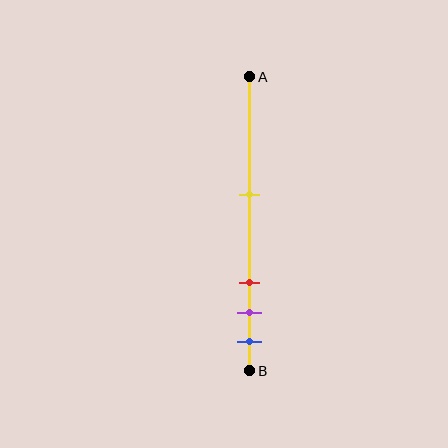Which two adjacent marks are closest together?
The purple and blue marks are the closest adjacent pair.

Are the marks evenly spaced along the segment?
No, the marks are not evenly spaced.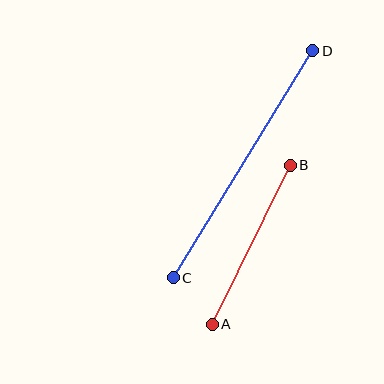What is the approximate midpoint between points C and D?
The midpoint is at approximately (243, 164) pixels.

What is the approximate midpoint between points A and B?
The midpoint is at approximately (251, 245) pixels.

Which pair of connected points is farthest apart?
Points C and D are farthest apart.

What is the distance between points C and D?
The distance is approximately 267 pixels.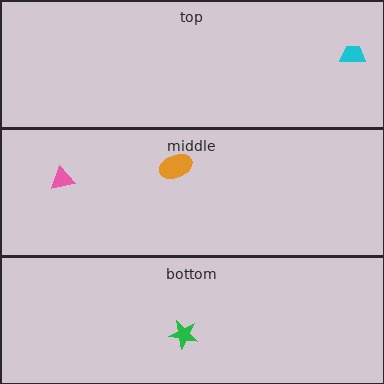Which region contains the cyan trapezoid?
The top region.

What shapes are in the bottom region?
The green star.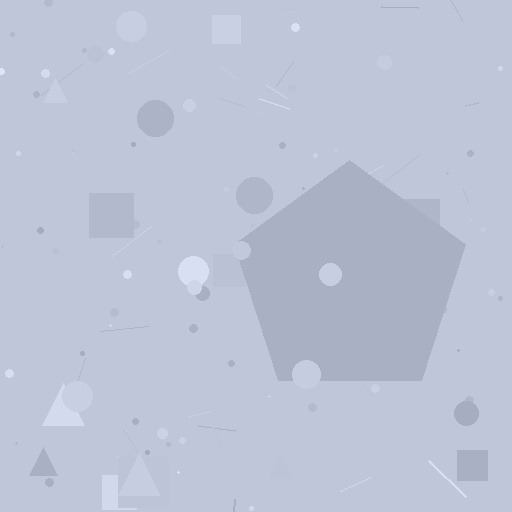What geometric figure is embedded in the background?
A pentagon is embedded in the background.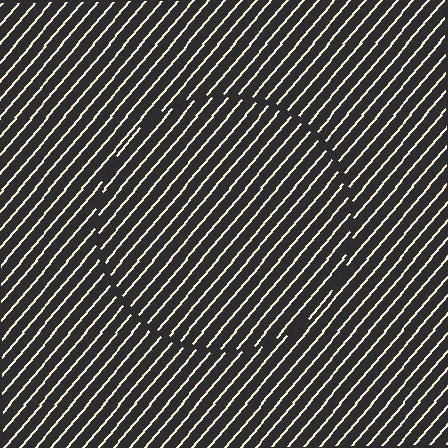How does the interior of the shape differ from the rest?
The interior of the shape contains the same grating, shifted by half a period — the contour is defined by the phase discontinuity where line-ends from the inner and outer gratings abut.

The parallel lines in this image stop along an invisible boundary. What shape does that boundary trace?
An illusory circle. The interior of the shape contains the same grating, shifted by half a period — the contour is defined by the phase discontinuity where line-ends from the inner and outer gratings abut.